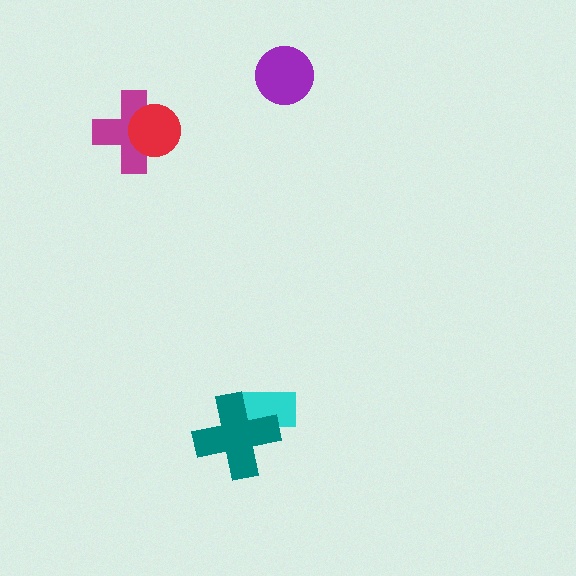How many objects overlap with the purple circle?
0 objects overlap with the purple circle.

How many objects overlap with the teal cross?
1 object overlaps with the teal cross.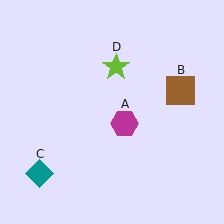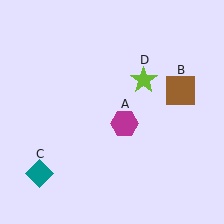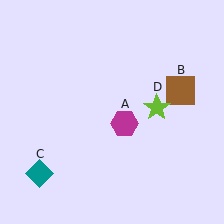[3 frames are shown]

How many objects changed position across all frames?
1 object changed position: lime star (object D).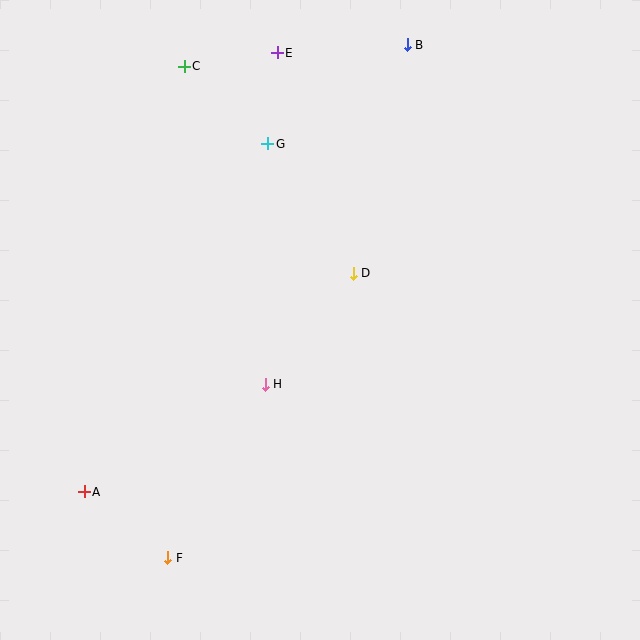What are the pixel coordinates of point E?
Point E is at (277, 53).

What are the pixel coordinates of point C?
Point C is at (184, 66).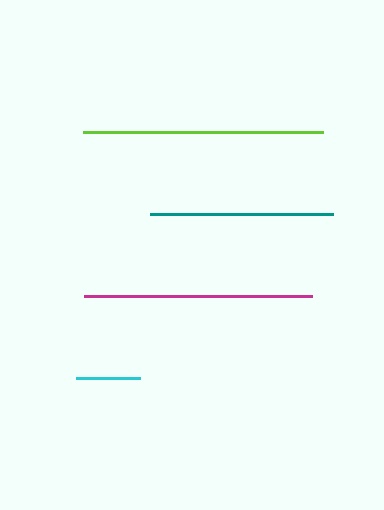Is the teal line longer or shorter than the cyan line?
The teal line is longer than the cyan line.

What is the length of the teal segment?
The teal segment is approximately 183 pixels long.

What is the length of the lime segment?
The lime segment is approximately 241 pixels long.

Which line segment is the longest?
The lime line is the longest at approximately 241 pixels.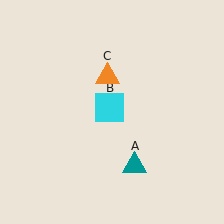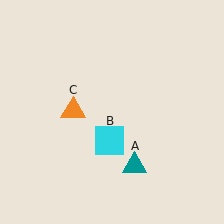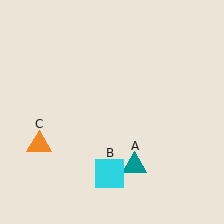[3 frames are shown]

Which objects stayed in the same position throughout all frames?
Teal triangle (object A) remained stationary.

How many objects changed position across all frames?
2 objects changed position: cyan square (object B), orange triangle (object C).